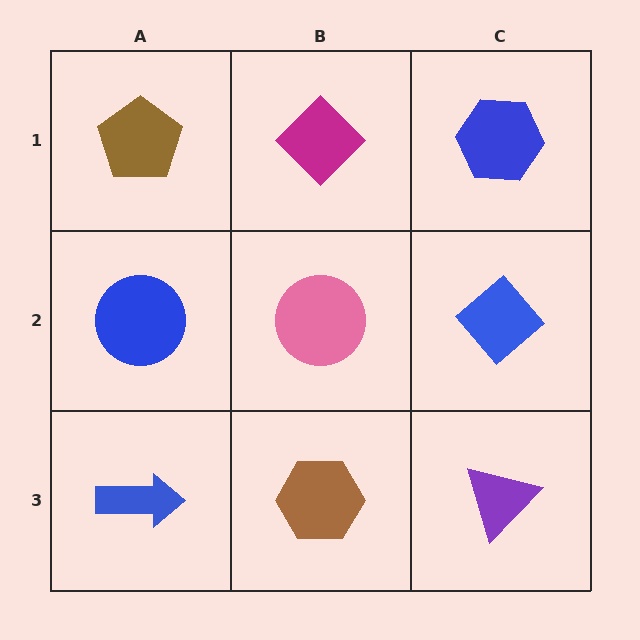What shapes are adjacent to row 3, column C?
A blue diamond (row 2, column C), a brown hexagon (row 3, column B).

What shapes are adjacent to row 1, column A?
A blue circle (row 2, column A), a magenta diamond (row 1, column B).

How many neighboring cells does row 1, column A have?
2.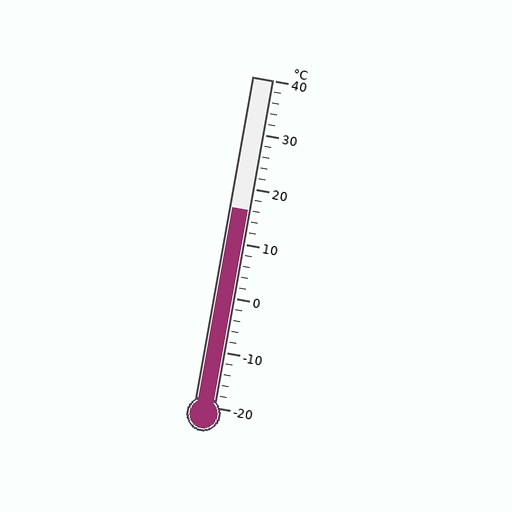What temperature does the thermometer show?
The thermometer shows approximately 16°C.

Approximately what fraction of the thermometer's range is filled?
The thermometer is filled to approximately 60% of its range.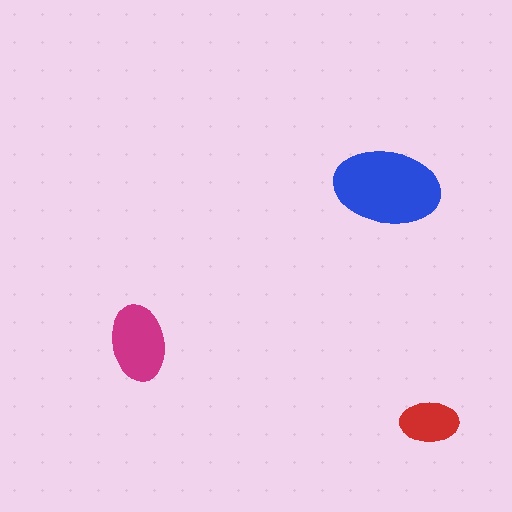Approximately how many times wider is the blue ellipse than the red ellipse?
About 2 times wider.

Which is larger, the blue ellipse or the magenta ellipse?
The blue one.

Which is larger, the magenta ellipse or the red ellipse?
The magenta one.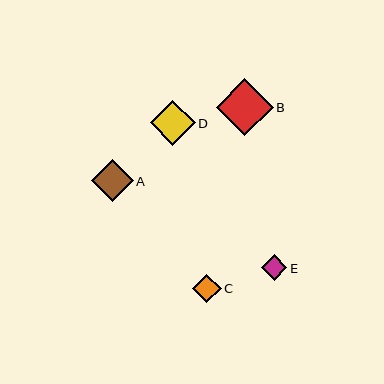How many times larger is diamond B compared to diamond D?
Diamond B is approximately 1.3 times the size of diamond D.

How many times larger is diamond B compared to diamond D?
Diamond B is approximately 1.3 times the size of diamond D.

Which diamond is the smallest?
Diamond E is the smallest with a size of approximately 25 pixels.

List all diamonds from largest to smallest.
From largest to smallest: B, D, A, C, E.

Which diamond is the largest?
Diamond B is the largest with a size of approximately 56 pixels.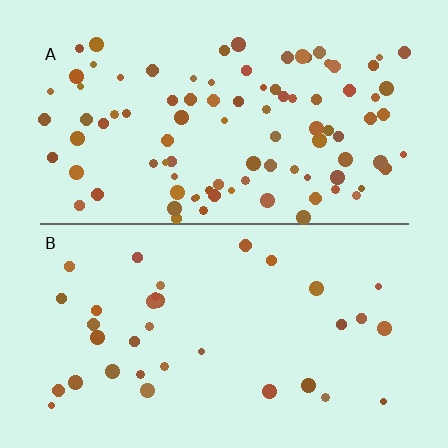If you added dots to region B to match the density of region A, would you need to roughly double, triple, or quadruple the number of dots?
Approximately triple.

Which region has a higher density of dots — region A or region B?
A (the top).